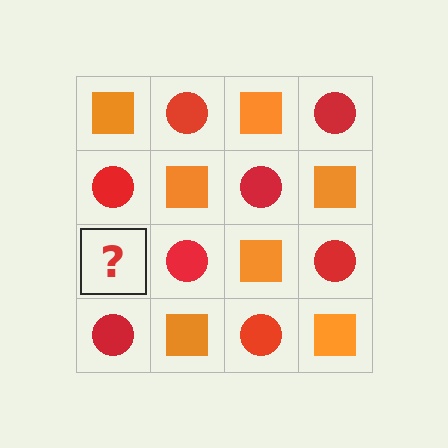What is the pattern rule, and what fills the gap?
The rule is that it alternates orange square and red circle in a checkerboard pattern. The gap should be filled with an orange square.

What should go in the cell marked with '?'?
The missing cell should contain an orange square.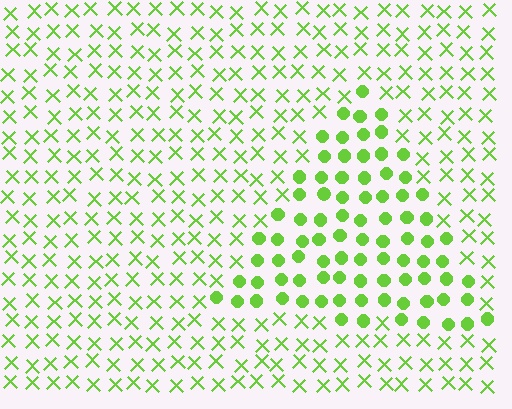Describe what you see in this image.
The image is filled with small lime elements arranged in a uniform grid. A triangle-shaped region contains circles, while the surrounding area contains X marks. The boundary is defined purely by the change in element shape.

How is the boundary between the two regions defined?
The boundary is defined by a change in element shape: circles inside vs. X marks outside. All elements share the same color and spacing.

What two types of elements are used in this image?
The image uses circles inside the triangle region and X marks outside it.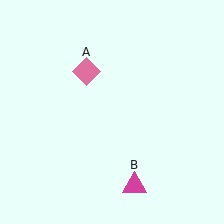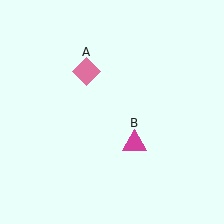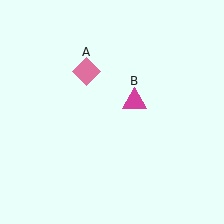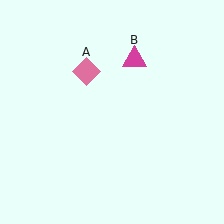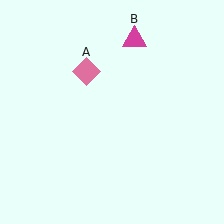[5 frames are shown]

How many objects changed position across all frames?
1 object changed position: magenta triangle (object B).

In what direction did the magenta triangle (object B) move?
The magenta triangle (object B) moved up.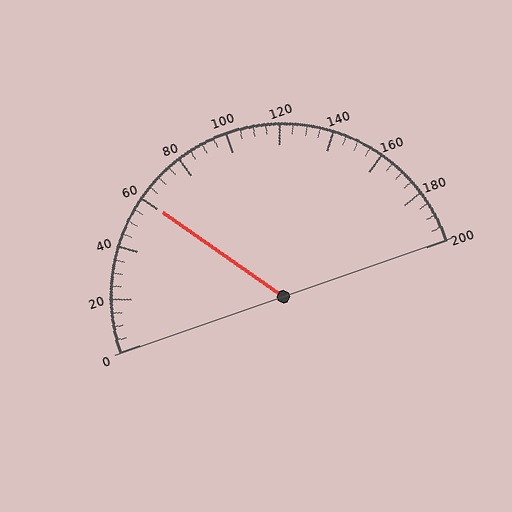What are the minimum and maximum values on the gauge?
The gauge ranges from 0 to 200.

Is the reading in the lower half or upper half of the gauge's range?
The reading is in the lower half of the range (0 to 200).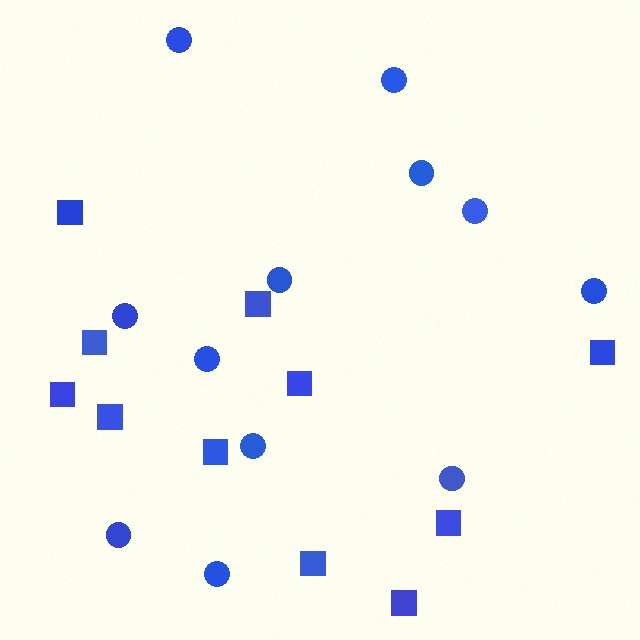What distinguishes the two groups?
There are 2 groups: one group of circles (12) and one group of squares (11).